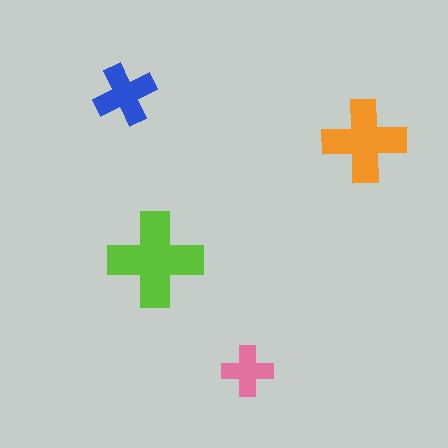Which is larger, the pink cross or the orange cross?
The orange one.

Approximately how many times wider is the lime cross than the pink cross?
About 2 times wider.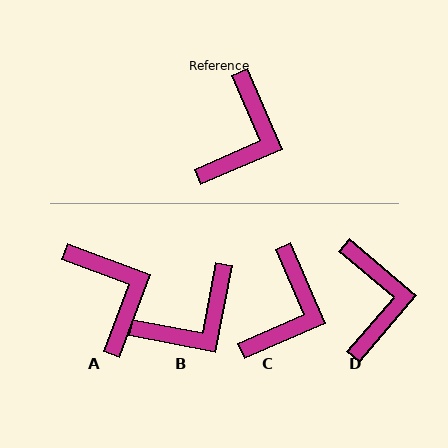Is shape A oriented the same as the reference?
No, it is off by about 46 degrees.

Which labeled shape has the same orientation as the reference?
C.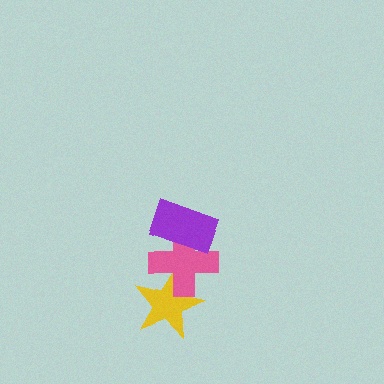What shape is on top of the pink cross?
The purple rectangle is on top of the pink cross.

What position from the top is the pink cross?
The pink cross is 2nd from the top.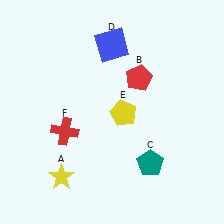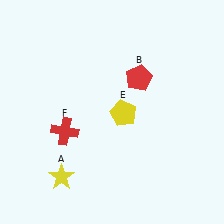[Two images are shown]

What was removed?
The teal pentagon (C), the blue square (D) were removed in Image 2.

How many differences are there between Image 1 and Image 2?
There are 2 differences between the two images.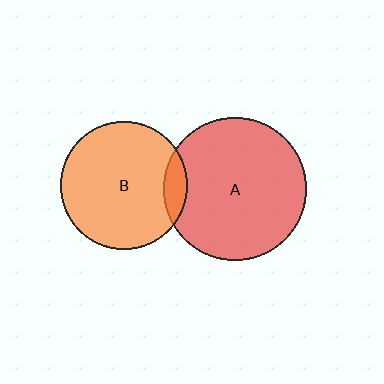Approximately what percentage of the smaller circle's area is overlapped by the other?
Approximately 10%.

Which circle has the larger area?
Circle A (red).